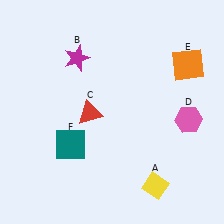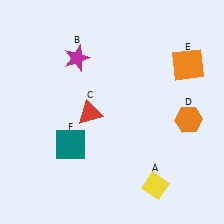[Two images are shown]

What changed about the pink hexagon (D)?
In Image 1, D is pink. In Image 2, it changed to orange.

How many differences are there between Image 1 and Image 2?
There is 1 difference between the two images.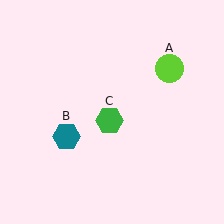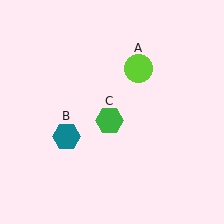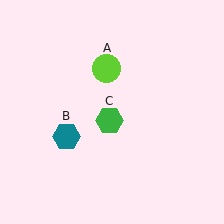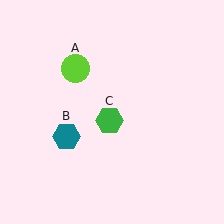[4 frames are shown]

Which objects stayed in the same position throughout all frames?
Teal hexagon (object B) and green hexagon (object C) remained stationary.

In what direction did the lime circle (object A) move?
The lime circle (object A) moved left.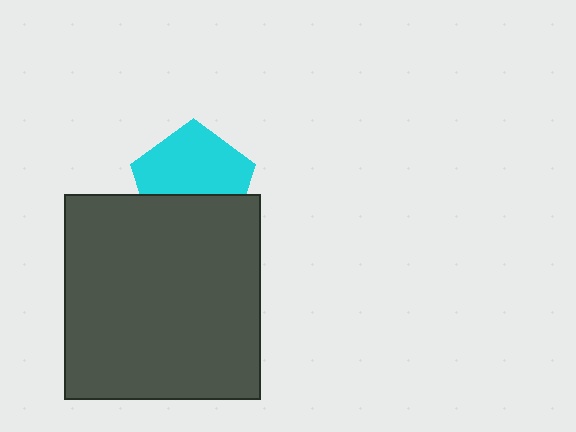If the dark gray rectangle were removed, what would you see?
You would see the complete cyan pentagon.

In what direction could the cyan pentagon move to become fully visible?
The cyan pentagon could move up. That would shift it out from behind the dark gray rectangle entirely.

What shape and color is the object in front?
The object in front is a dark gray rectangle.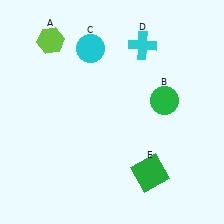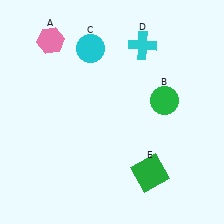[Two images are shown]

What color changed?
The hexagon (A) changed from lime in Image 1 to pink in Image 2.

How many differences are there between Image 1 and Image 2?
There is 1 difference between the two images.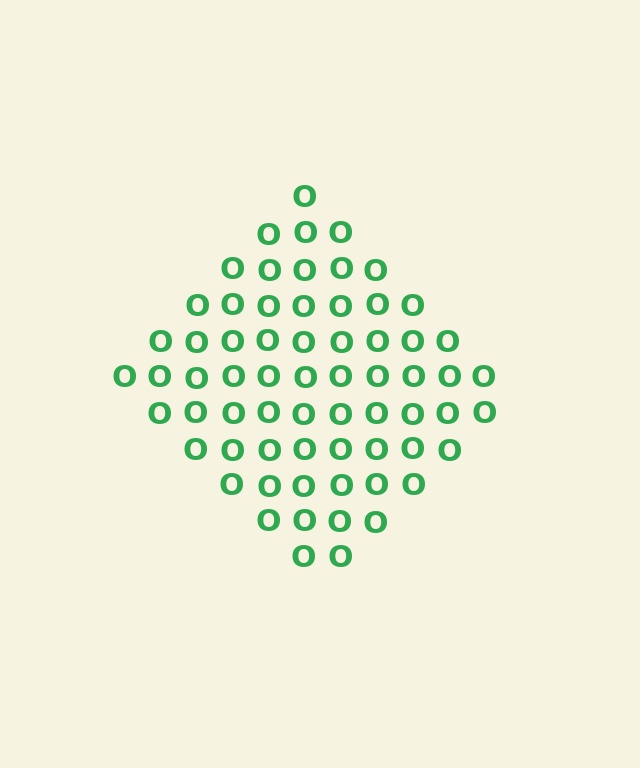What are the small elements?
The small elements are letter O's.